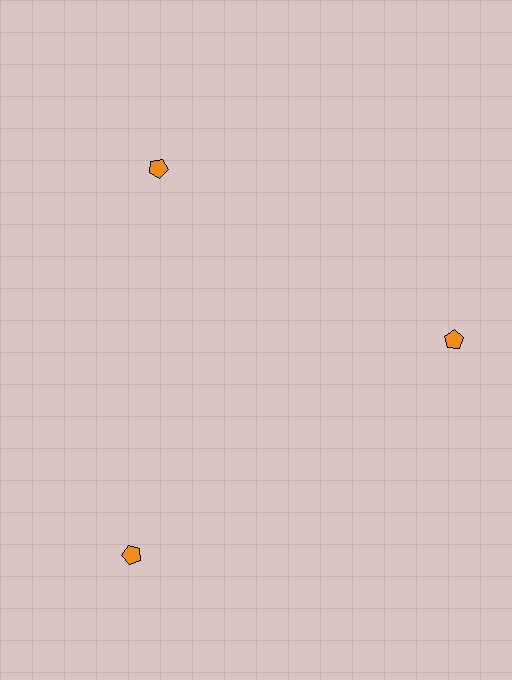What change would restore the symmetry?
The symmetry would be restored by moving it inward, back onto the ring so that all 3 pentagons sit at equal angles and equal distance from the center.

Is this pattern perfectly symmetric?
No. The 3 orange pentagons are arranged in a ring, but one element near the 7 o'clock position is pushed outward from the center, breaking the 3-fold rotational symmetry.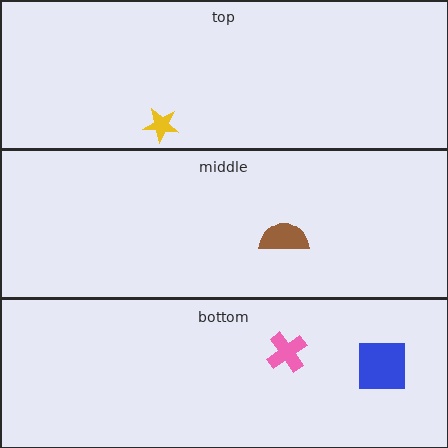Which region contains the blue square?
The bottom region.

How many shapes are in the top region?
1.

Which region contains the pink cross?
The bottom region.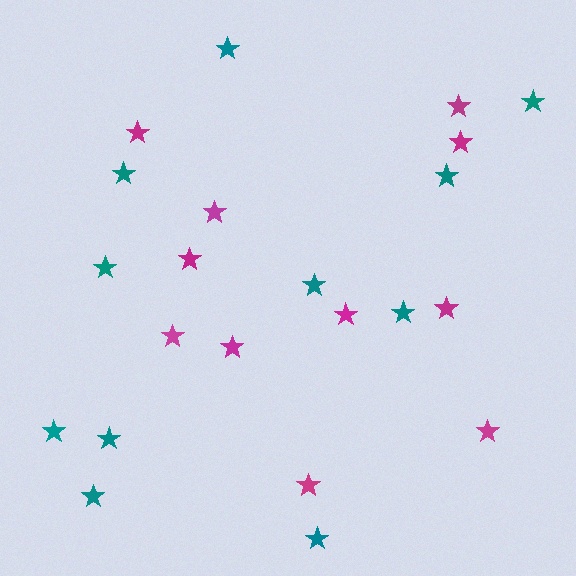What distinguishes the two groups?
There are 2 groups: one group of magenta stars (11) and one group of teal stars (11).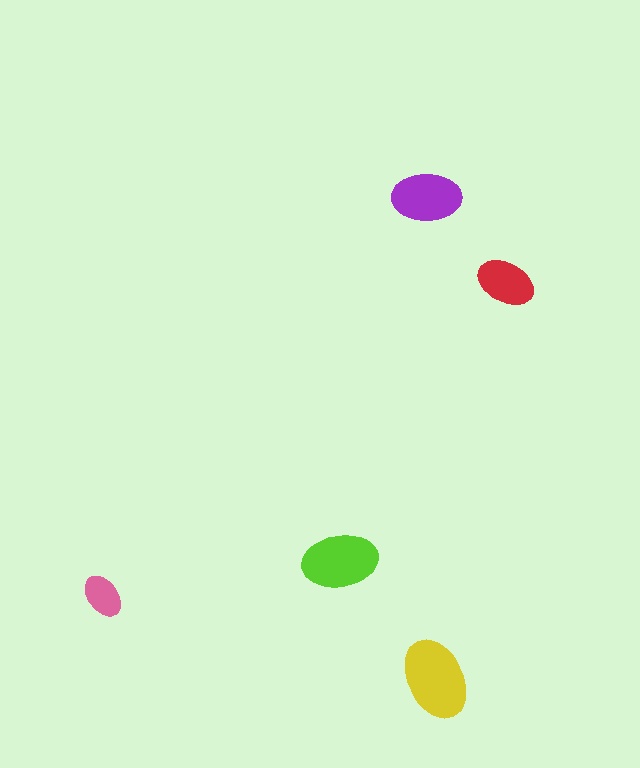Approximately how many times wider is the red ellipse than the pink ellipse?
About 1.5 times wider.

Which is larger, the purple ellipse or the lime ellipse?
The lime one.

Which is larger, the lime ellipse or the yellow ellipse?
The yellow one.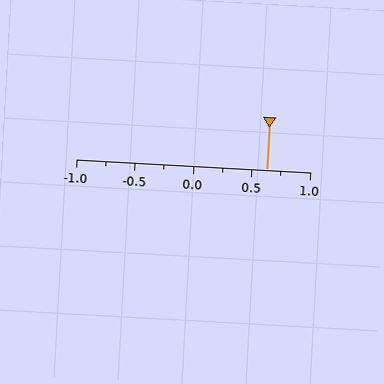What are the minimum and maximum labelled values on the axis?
The axis runs from -1.0 to 1.0.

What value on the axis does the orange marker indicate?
The marker indicates approximately 0.62.